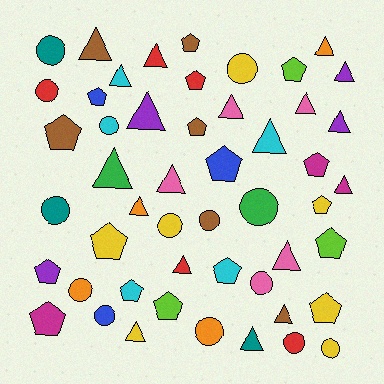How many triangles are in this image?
There are 19 triangles.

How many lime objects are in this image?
There are 3 lime objects.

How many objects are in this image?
There are 50 objects.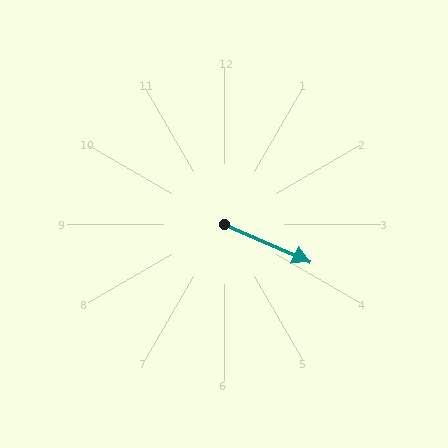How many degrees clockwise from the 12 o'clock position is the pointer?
Approximately 114 degrees.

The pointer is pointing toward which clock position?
Roughly 4 o'clock.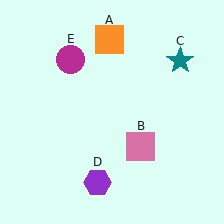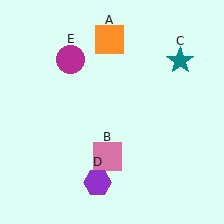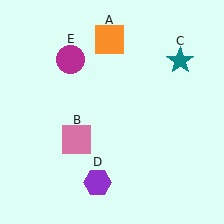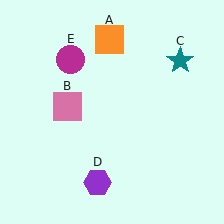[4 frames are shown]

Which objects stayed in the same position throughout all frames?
Orange square (object A) and teal star (object C) and purple hexagon (object D) and magenta circle (object E) remained stationary.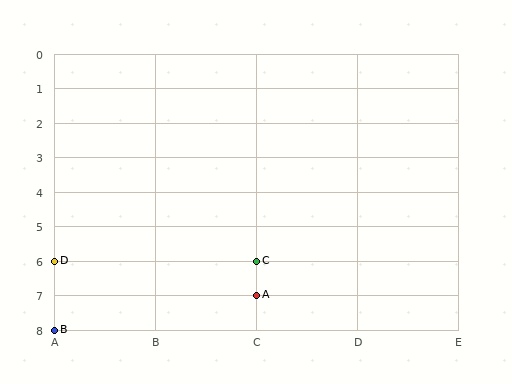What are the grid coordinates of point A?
Point A is at grid coordinates (C, 7).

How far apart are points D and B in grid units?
Points D and B are 2 rows apart.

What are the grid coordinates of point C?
Point C is at grid coordinates (C, 6).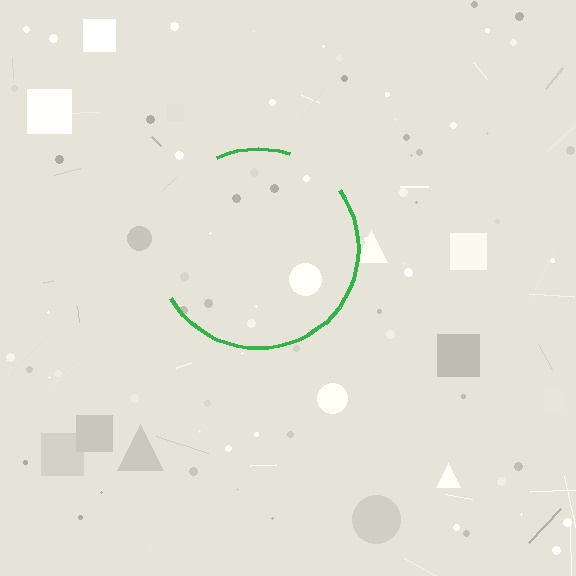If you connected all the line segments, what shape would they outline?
They would outline a circle.